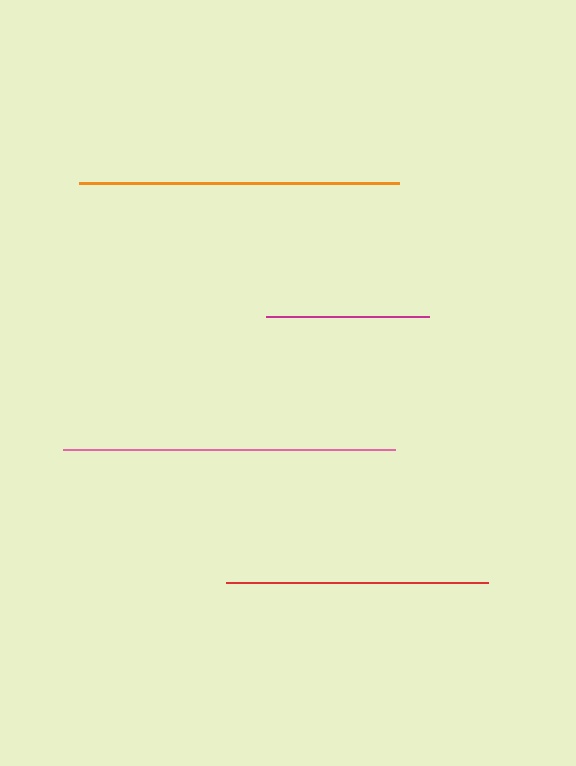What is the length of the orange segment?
The orange segment is approximately 320 pixels long.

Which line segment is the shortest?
The magenta line is the shortest at approximately 163 pixels.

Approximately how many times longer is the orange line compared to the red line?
The orange line is approximately 1.2 times the length of the red line.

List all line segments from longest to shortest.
From longest to shortest: pink, orange, red, magenta.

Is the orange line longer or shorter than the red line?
The orange line is longer than the red line.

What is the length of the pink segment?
The pink segment is approximately 332 pixels long.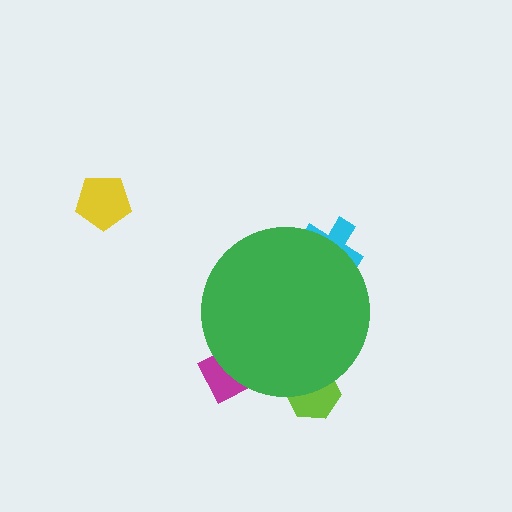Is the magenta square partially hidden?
Yes, the magenta square is partially hidden behind the green circle.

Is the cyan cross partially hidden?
Yes, the cyan cross is partially hidden behind the green circle.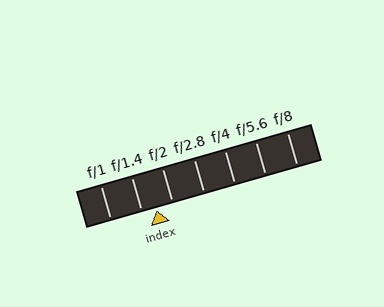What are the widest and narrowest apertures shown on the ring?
The widest aperture shown is f/1 and the narrowest is f/8.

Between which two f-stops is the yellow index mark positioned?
The index mark is between f/1.4 and f/2.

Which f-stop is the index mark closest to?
The index mark is closest to f/1.4.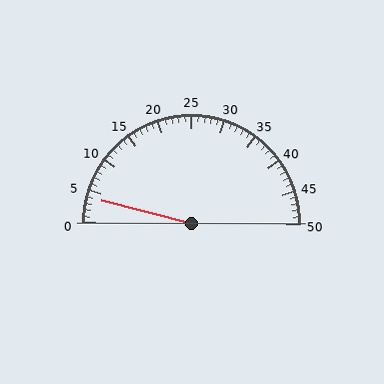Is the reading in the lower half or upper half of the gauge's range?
The reading is in the lower half of the range (0 to 50).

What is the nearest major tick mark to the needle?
The nearest major tick mark is 5.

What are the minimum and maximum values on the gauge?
The gauge ranges from 0 to 50.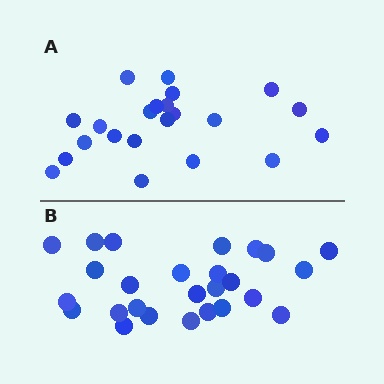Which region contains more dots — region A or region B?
Region B (the bottom region) has more dots.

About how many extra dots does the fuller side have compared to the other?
Region B has about 4 more dots than region A.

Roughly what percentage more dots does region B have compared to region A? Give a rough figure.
About 20% more.